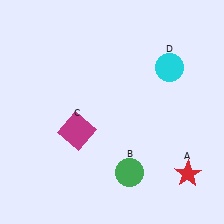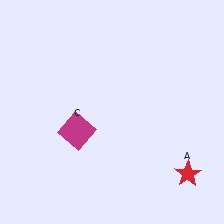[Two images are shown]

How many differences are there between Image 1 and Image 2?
There are 2 differences between the two images.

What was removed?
The green circle (B), the cyan circle (D) were removed in Image 2.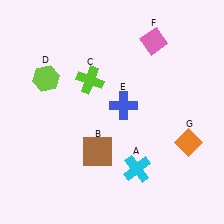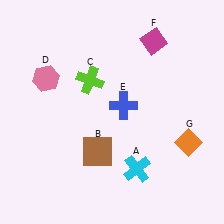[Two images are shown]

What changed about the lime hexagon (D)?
In Image 1, D is lime. In Image 2, it changed to pink.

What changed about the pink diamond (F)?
In Image 1, F is pink. In Image 2, it changed to magenta.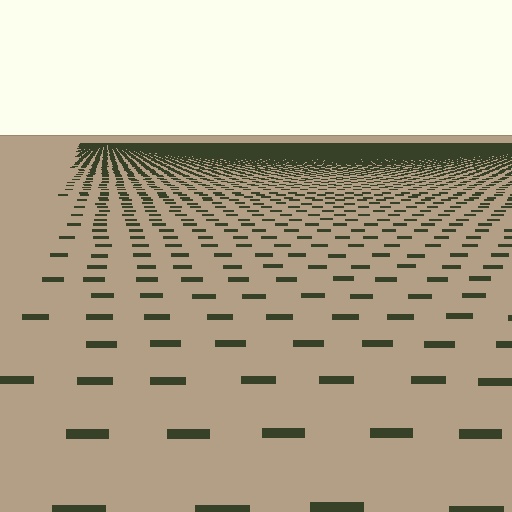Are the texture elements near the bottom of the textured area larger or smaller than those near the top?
Larger. Near the bottom, elements are closer to the viewer and appear at a bigger on-screen size.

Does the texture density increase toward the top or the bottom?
Density increases toward the top.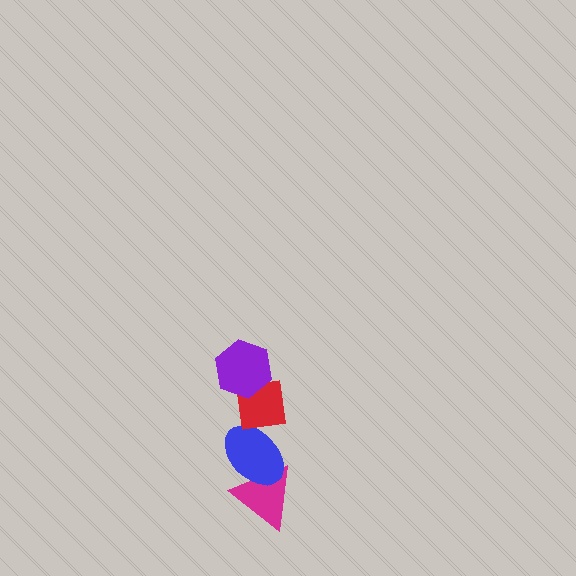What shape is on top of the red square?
The purple hexagon is on top of the red square.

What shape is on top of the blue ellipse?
The red square is on top of the blue ellipse.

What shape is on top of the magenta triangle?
The blue ellipse is on top of the magenta triangle.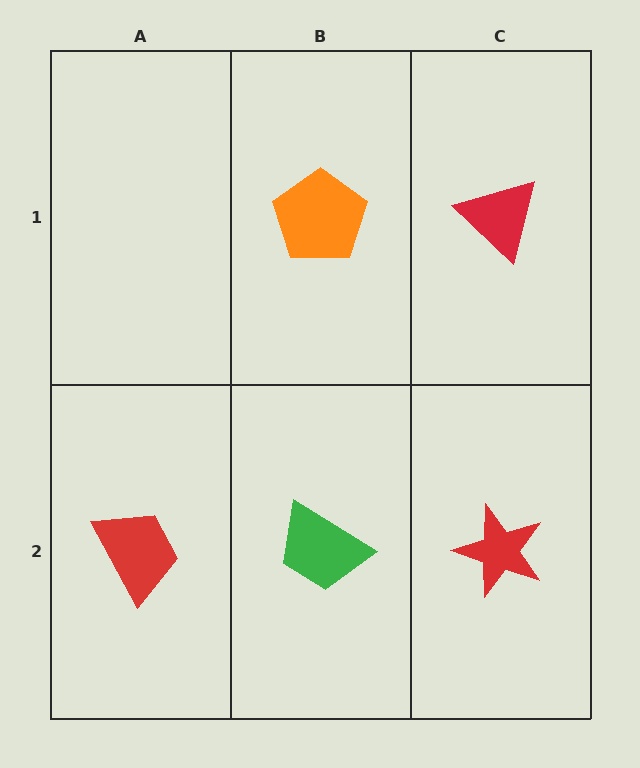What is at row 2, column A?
A red trapezoid.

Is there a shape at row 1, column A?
No, that cell is empty.